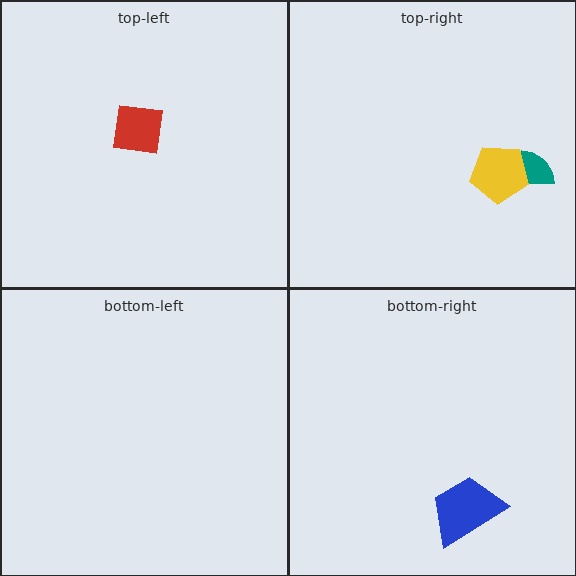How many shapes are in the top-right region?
2.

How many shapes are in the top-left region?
1.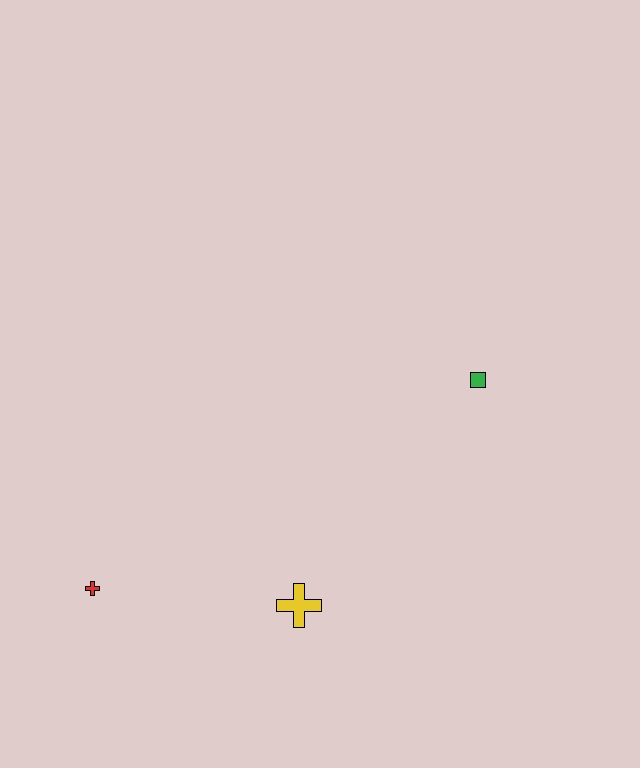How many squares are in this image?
There is 1 square.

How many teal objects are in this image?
There are no teal objects.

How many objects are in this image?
There are 3 objects.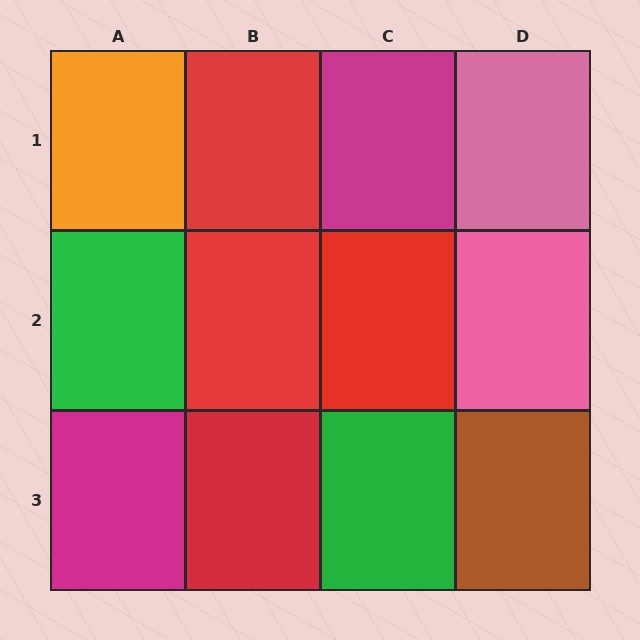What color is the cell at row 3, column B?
Red.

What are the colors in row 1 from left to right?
Orange, red, magenta, pink.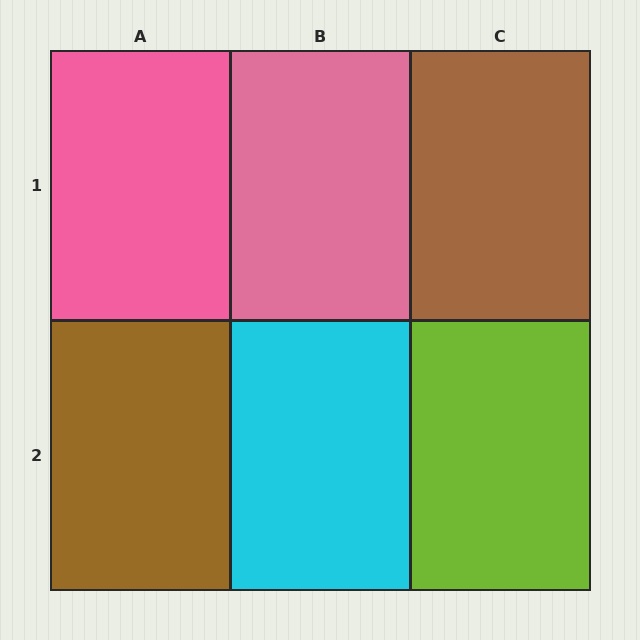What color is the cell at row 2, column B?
Cyan.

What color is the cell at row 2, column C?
Lime.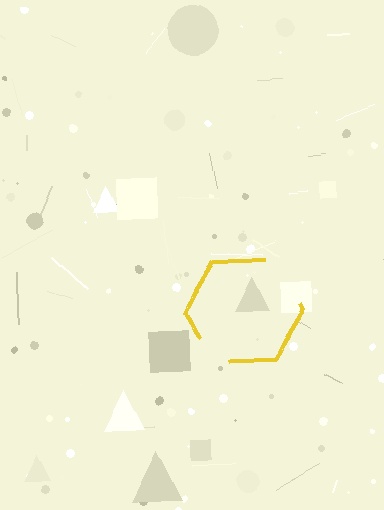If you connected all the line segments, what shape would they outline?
They would outline a hexagon.